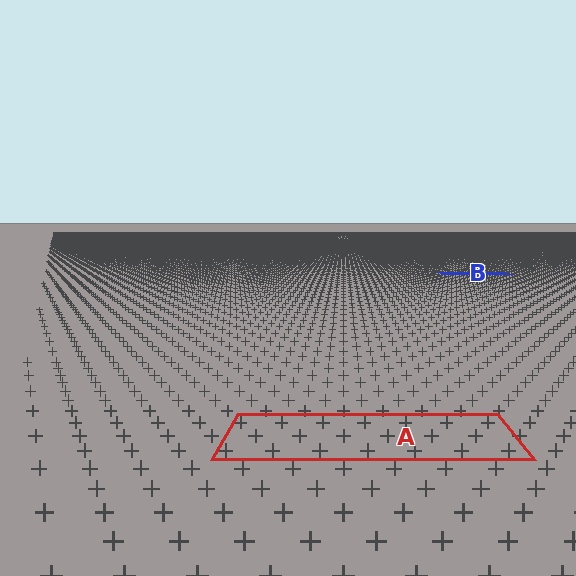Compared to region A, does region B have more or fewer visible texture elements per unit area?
Region B has more texture elements per unit area — they are packed more densely because it is farther away.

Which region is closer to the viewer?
Region A is closer. The texture elements there are larger and more spread out.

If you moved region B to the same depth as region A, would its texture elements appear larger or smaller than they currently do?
They would appear larger. At a closer depth, the same texture elements are projected at a bigger on-screen size.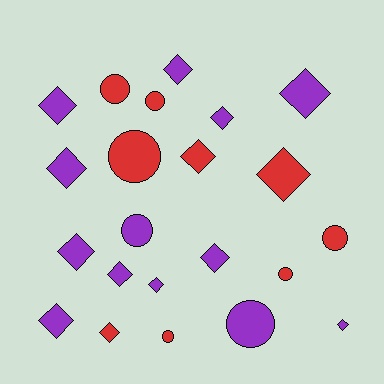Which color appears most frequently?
Purple, with 13 objects.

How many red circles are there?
There are 6 red circles.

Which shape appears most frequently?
Diamond, with 14 objects.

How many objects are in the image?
There are 22 objects.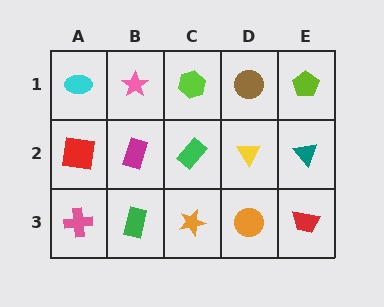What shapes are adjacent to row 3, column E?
A teal triangle (row 2, column E), an orange circle (row 3, column D).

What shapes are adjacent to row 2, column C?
A lime hexagon (row 1, column C), an orange star (row 3, column C), a magenta rectangle (row 2, column B), a yellow triangle (row 2, column D).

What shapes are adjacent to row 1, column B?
A magenta rectangle (row 2, column B), a cyan ellipse (row 1, column A), a lime hexagon (row 1, column C).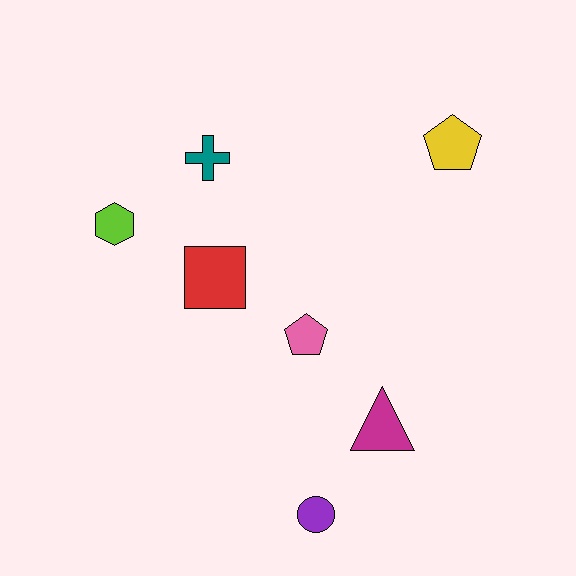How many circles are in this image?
There is 1 circle.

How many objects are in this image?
There are 7 objects.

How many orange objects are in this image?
There are no orange objects.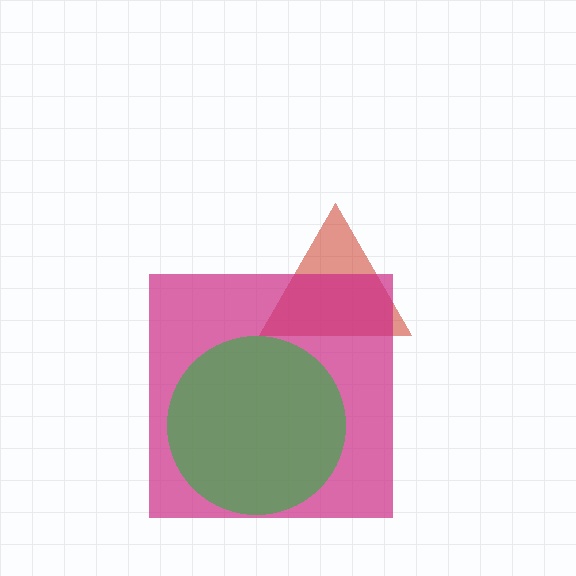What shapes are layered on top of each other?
The layered shapes are: a red triangle, a magenta square, a green circle.